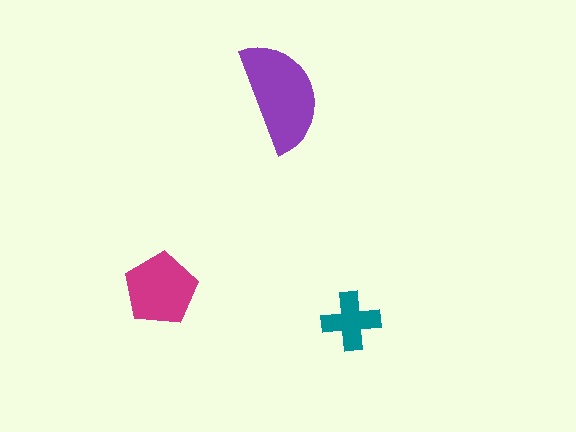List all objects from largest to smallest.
The purple semicircle, the magenta pentagon, the teal cross.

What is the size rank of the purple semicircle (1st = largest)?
1st.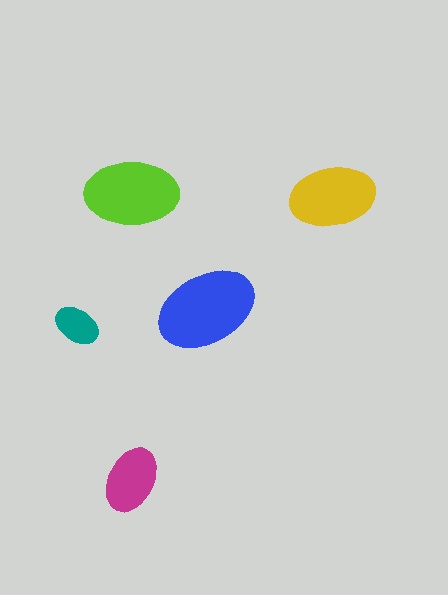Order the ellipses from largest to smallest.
the blue one, the lime one, the yellow one, the magenta one, the teal one.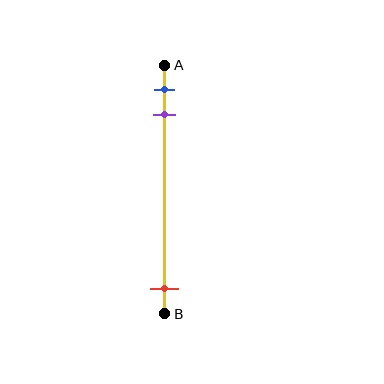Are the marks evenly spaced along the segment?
No, the marks are not evenly spaced.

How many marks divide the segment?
There are 3 marks dividing the segment.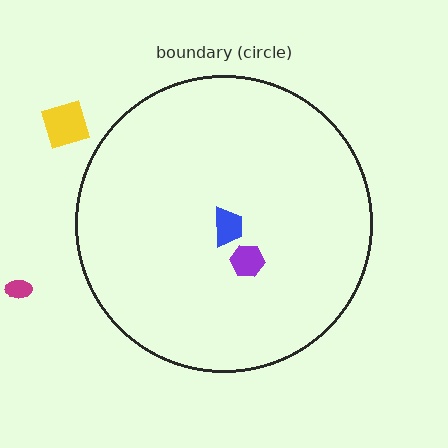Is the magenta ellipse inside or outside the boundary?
Outside.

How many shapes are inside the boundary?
2 inside, 2 outside.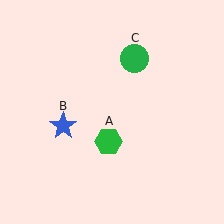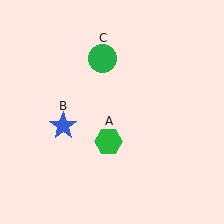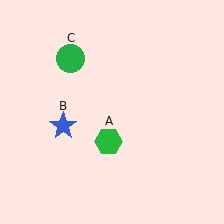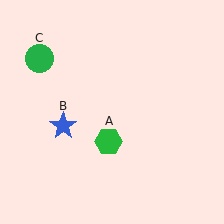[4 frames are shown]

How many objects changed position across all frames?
1 object changed position: green circle (object C).